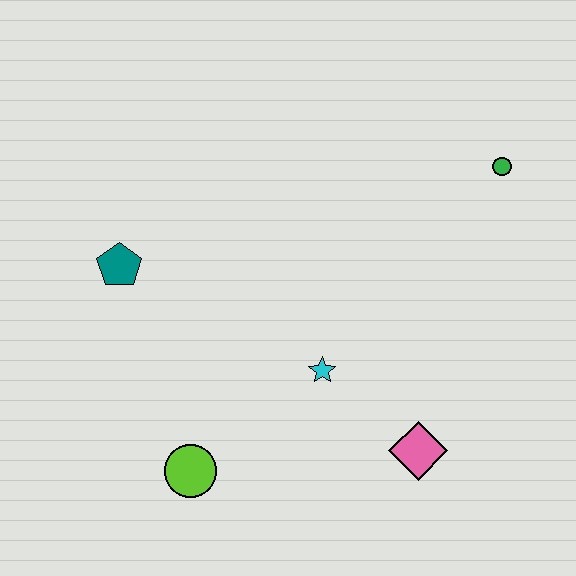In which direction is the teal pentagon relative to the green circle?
The teal pentagon is to the left of the green circle.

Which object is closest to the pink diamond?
The cyan star is closest to the pink diamond.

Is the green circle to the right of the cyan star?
Yes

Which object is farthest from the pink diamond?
The teal pentagon is farthest from the pink diamond.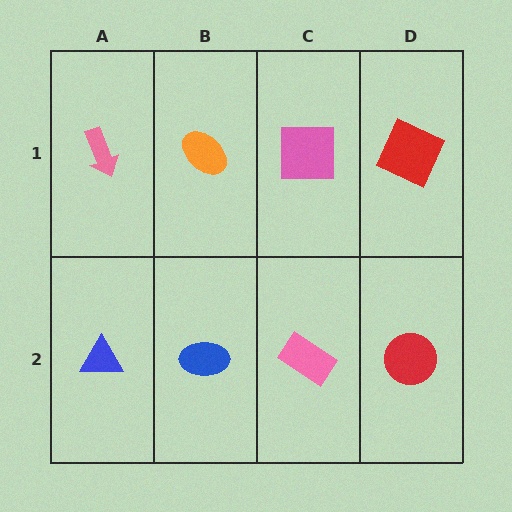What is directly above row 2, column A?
A pink arrow.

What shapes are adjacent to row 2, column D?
A red square (row 1, column D), a pink rectangle (row 2, column C).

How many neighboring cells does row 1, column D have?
2.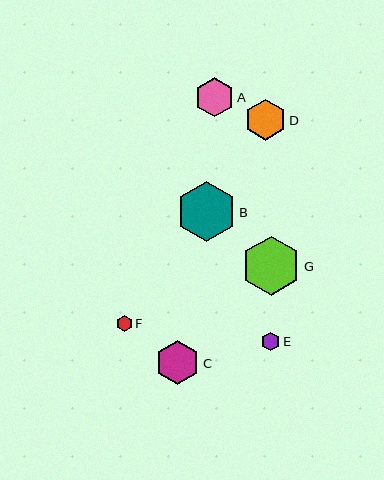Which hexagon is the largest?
Hexagon B is the largest with a size of approximately 59 pixels.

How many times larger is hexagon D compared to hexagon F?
Hexagon D is approximately 2.6 times the size of hexagon F.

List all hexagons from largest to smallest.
From largest to smallest: B, G, C, D, A, E, F.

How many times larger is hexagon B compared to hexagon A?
Hexagon B is approximately 1.5 times the size of hexagon A.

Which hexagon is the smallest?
Hexagon F is the smallest with a size of approximately 16 pixels.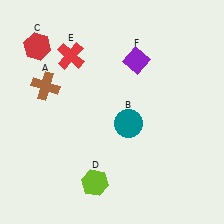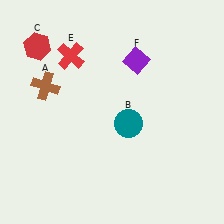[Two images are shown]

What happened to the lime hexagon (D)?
The lime hexagon (D) was removed in Image 2. It was in the bottom-left area of Image 1.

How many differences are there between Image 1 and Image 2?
There is 1 difference between the two images.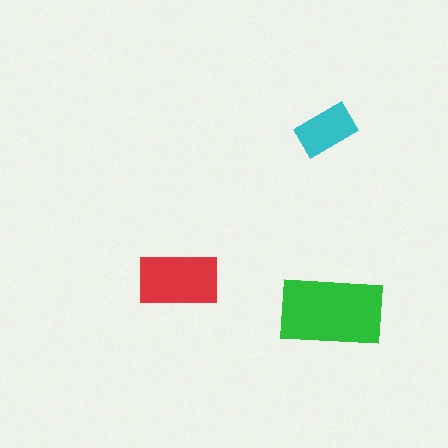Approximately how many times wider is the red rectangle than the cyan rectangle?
About 1.5 times wider.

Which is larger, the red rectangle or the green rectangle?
The green one.